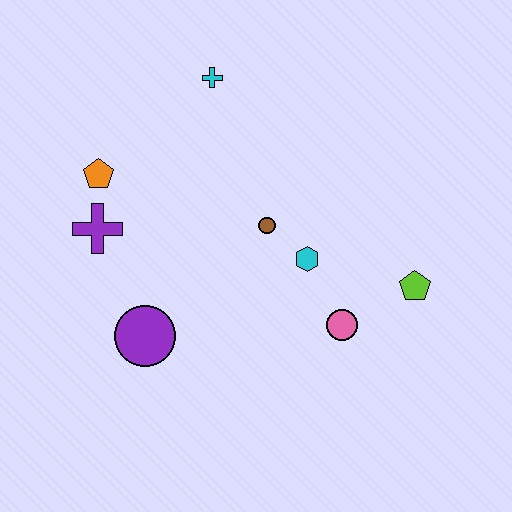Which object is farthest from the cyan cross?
The lime pentagon is farthest from the cyan cross.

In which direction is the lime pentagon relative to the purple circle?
The lime pentagon is to the right of the purple circle.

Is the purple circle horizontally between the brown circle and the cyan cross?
No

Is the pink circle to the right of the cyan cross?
Yes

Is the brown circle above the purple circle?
Yes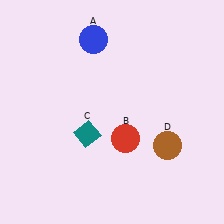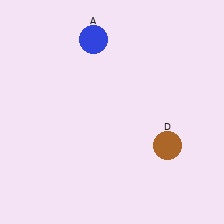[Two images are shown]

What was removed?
The teal diamond (C), the red circle (B) were removed in Image 2.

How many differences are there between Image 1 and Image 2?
There are 2 differences between the two images.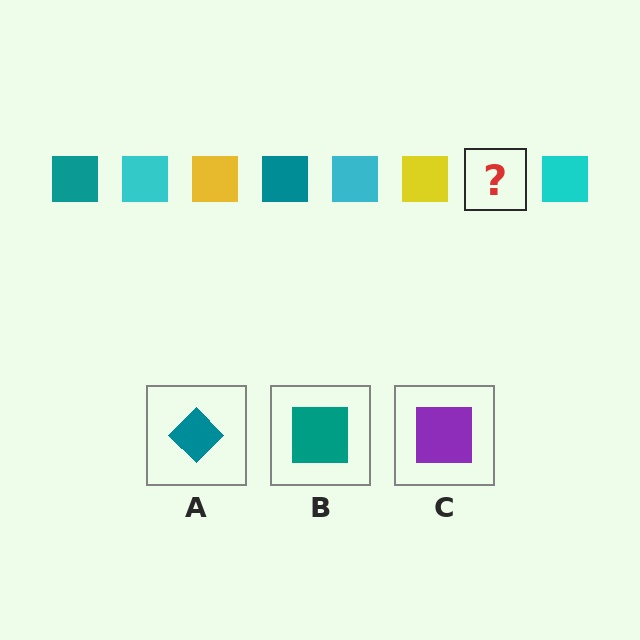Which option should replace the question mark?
Option B.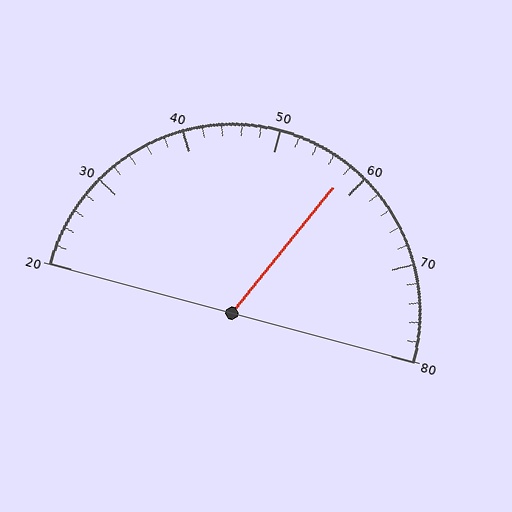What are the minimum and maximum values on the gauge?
The gauge ranges from 20 to 80.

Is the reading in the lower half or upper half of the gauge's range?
The reading is in the upper half of the range (20 to 80).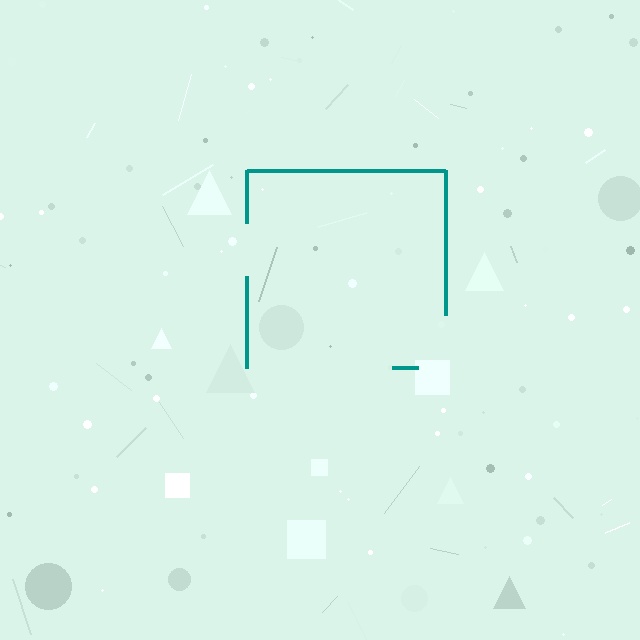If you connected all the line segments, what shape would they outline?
They would outline a square.